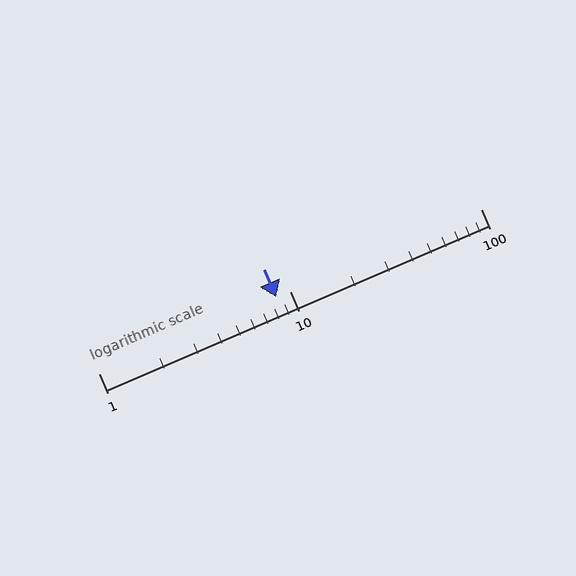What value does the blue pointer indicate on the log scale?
The pointer indicates approximately 8.5.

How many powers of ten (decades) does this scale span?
The scale spans 2 decades, from 1 to 100.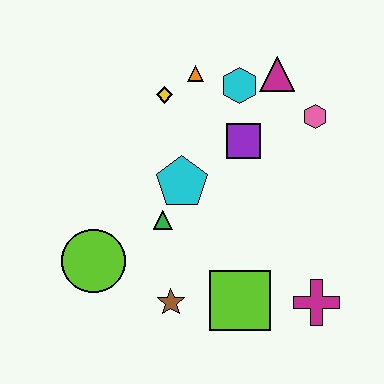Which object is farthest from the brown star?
The magenta triangle is farthest from the brown star.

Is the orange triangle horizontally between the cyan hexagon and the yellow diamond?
Yes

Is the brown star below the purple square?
Yes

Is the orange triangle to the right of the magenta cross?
No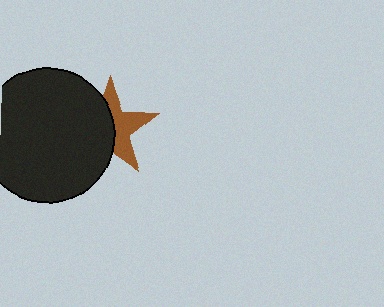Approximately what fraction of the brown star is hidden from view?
Roughly 53% of the brown star is hidden behind the black circle.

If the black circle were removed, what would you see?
You would see the complete brown star.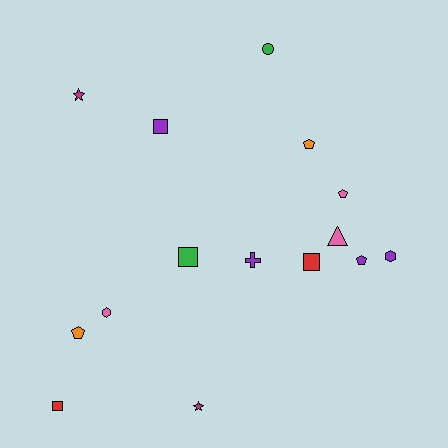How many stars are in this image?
There are 2 stars.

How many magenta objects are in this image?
There are 2 magenta objects.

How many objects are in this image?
There are 15 objects.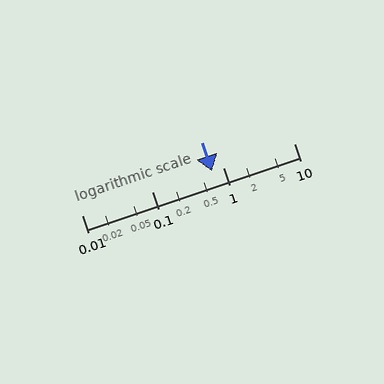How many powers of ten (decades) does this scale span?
The scale spans 3 decades, from 0.01 to 10.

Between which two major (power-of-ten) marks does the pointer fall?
The pointer is between 0.1 and 1.